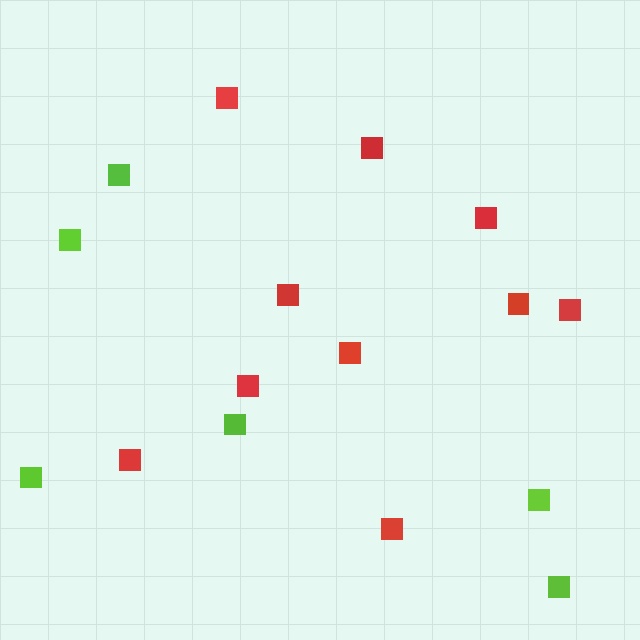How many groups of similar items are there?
There are 2 groups: one group of red squares (10) and one group of lime squares (6).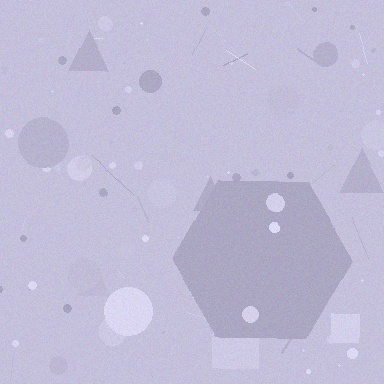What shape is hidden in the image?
A hexagon is hidden in the image.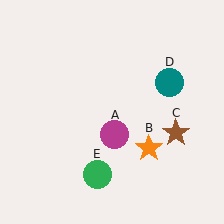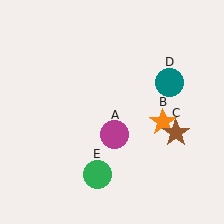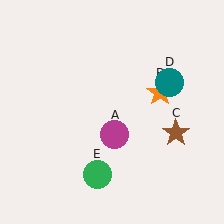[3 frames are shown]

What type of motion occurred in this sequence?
The orange star (object B) rotated counterclockwise around the center of the scene.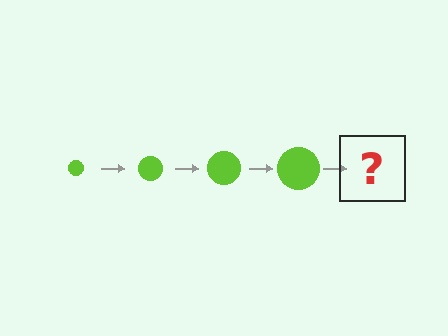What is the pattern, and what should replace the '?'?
The pattern is that the circle gets progressively larger each step. The '?' should be a lime circle, larger than the previous one.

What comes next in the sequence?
The next element should be a lime circle, larger than the previous one.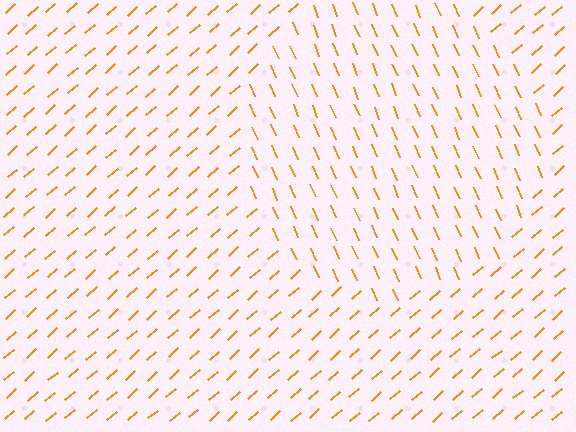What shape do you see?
I see a circle.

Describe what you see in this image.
The image is filled with small orange line segments. A circle region in the image has lines oriented differently from the surrounding lines, creating a visible texture boundary.